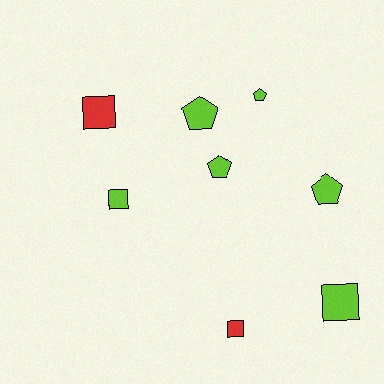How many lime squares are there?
There are 2 lime squares.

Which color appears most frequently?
Lime, with 6 objects.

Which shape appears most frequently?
Pentagon, with 4 objects.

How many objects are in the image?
There are 8 objects.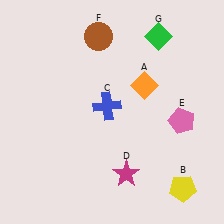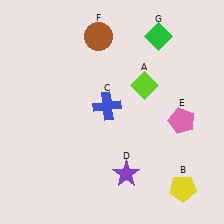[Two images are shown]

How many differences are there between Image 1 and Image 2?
There are 2 differences between the two images.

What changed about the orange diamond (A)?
In Image 1, A is orange. In Image 2, it changed to lime.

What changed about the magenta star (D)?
In Image 1, D is magenta. In Image 2, it changed to purple.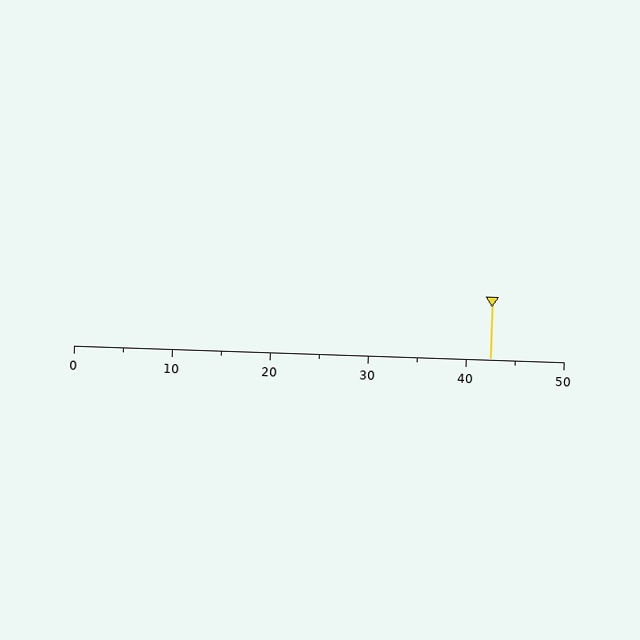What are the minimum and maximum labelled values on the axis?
The axis runs from 0 to 50.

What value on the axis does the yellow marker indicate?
The marker indicates approximately 42.5.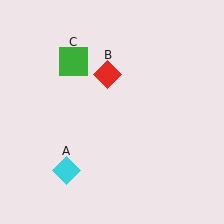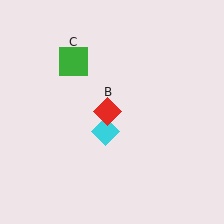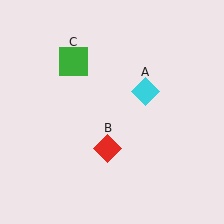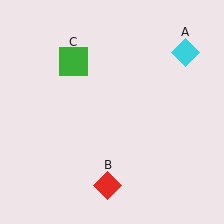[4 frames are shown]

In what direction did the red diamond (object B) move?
The red diamond (object B) moved down.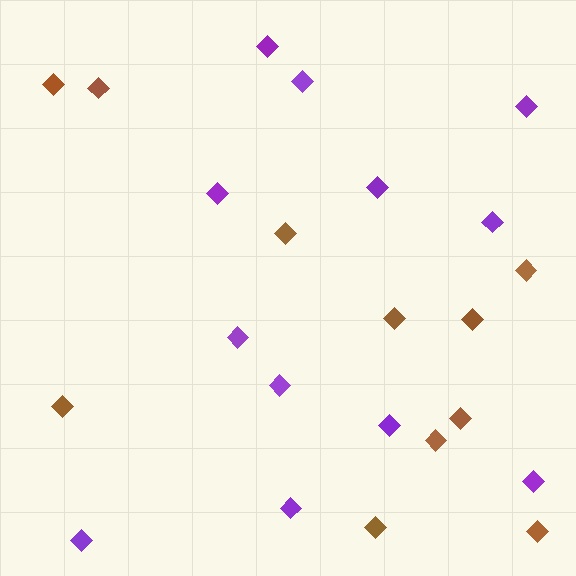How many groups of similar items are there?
There are 2 groups: one group of purple diamonds (12) and one group of brown diamonds (11).